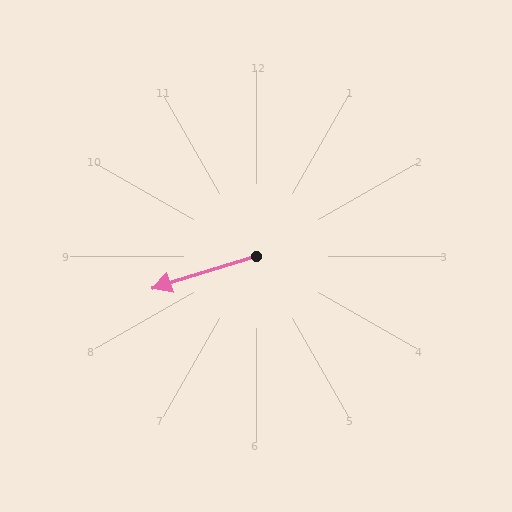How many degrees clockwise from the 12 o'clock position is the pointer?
Approximately 253 degrees.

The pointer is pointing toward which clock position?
Roughly 8 o'clock.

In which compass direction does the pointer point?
West.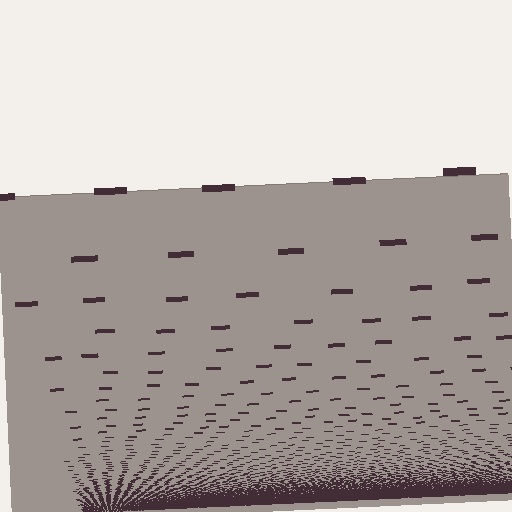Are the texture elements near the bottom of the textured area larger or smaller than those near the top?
Smaller. The gradient is inverted — elements near the bottom are smaller and denser.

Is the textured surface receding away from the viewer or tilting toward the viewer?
The surface appears to tilt toward the viewer. Texture elements get larger and sparser toward the top.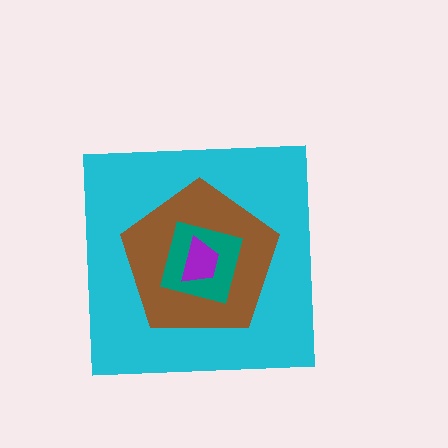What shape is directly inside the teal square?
The purple trapezoid.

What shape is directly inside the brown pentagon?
The teal square.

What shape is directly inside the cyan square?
The brown pentagon.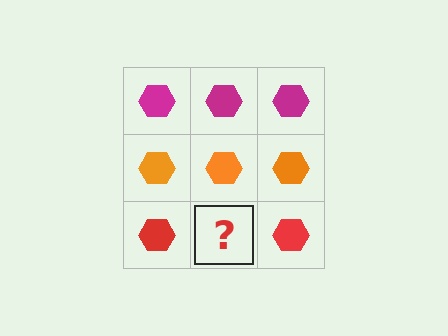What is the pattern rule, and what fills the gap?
The rule is that each row has a consistent color. The gap should be filled with a red hexagon.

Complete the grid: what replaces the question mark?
The question mark should be replaced with a red hexagon.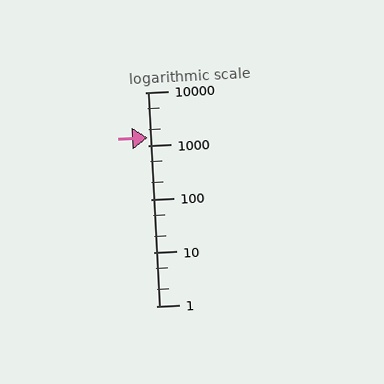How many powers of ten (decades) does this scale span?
The scale spans 4 decades, from 1 to 10000.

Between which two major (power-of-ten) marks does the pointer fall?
The pointer is between 1000 and 10000.